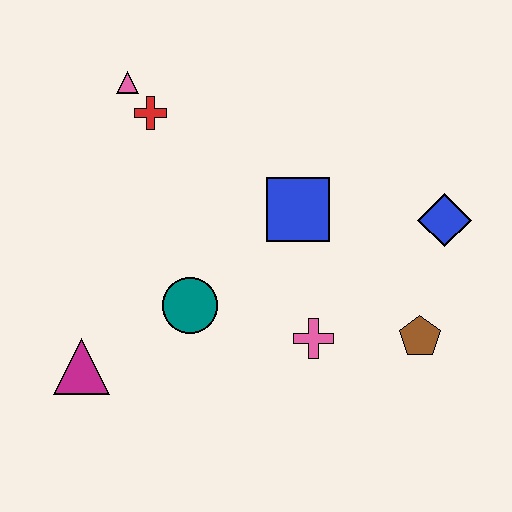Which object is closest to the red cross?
The pink triangle is closest to the red cross.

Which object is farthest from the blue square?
The magenta triangle is farthest from the blue square.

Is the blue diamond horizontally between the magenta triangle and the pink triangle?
No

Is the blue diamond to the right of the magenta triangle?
Yes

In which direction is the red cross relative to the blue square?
The red cross is to the left of the blue square.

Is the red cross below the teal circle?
No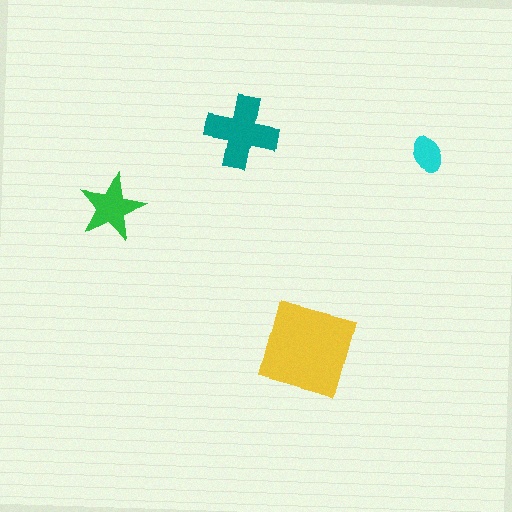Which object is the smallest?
The cyan ellipse.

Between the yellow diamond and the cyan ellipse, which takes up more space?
The yellow diamond.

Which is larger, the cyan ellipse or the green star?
The green star.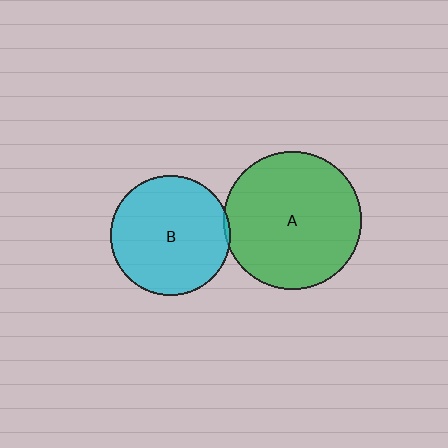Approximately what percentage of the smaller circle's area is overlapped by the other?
Approximately 5%.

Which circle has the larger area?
Circle A (green).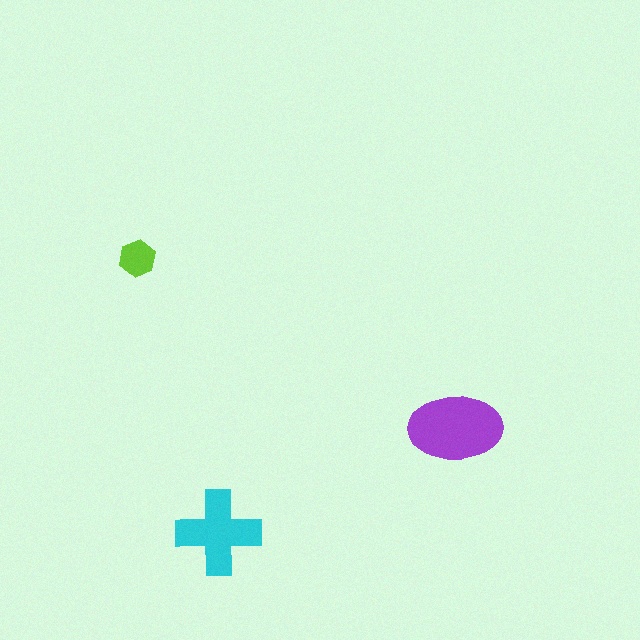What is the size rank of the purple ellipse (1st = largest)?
1st.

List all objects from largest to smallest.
The purple ellipse, the cyan cross, the lime hexagon.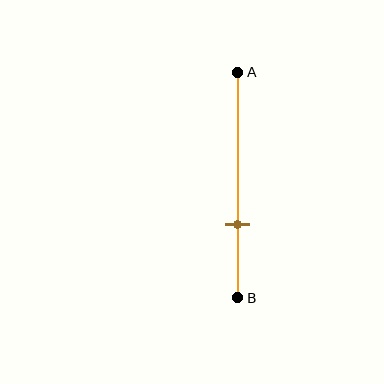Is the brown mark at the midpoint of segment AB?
No, the mark is at about 65% from A, not at the 50% midpoint.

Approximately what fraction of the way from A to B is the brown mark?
The brown mark is approximately 65% of the way from A to B.